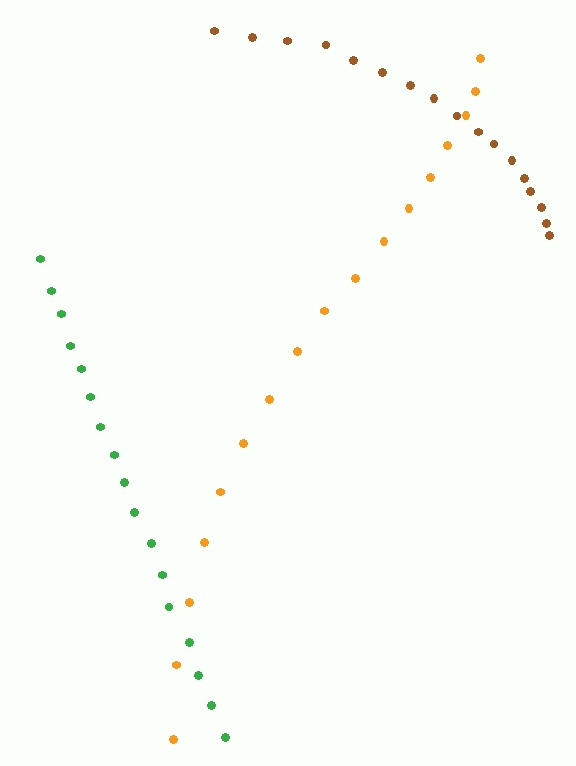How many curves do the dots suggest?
There are 3 distinct paths.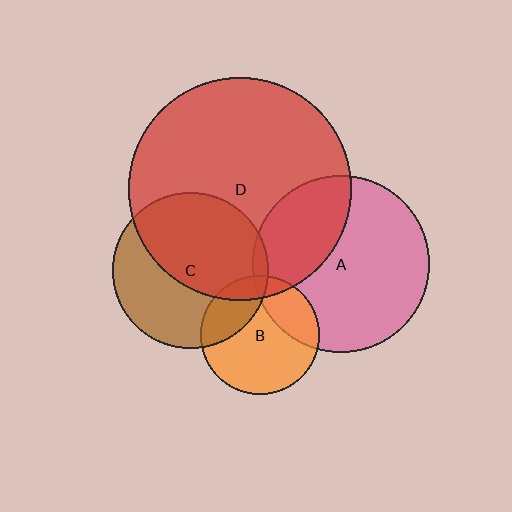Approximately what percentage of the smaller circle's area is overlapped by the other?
Approximately 5%.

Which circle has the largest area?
Circle D (red).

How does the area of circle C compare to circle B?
Approximately 1.7 times.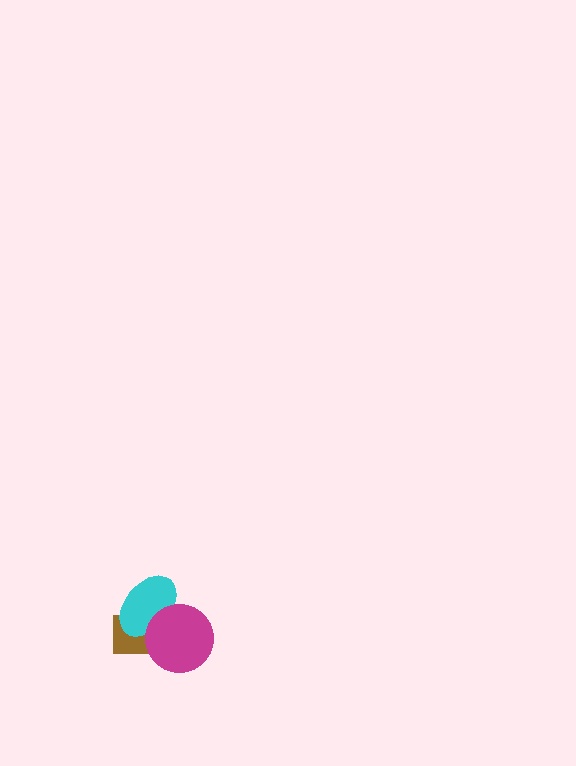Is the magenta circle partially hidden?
No, no other shape covers it.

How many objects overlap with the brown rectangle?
2 objects overlap with the brown rectangle.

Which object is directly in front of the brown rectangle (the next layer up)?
The cyan ellipse is directly in front of the brown rectangle.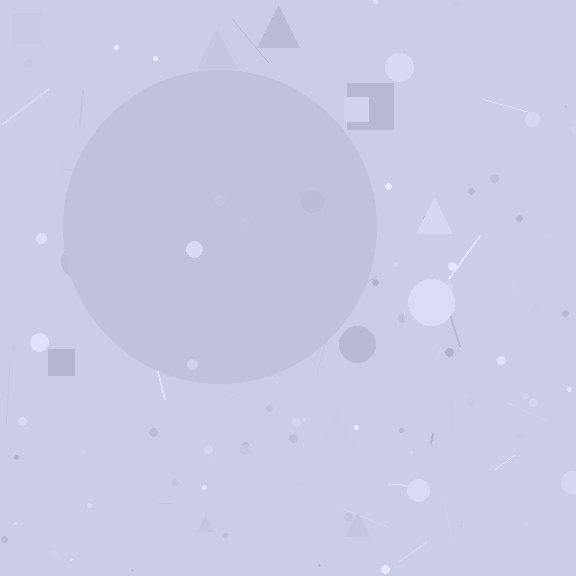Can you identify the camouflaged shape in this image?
The camouflaged shape is a circle.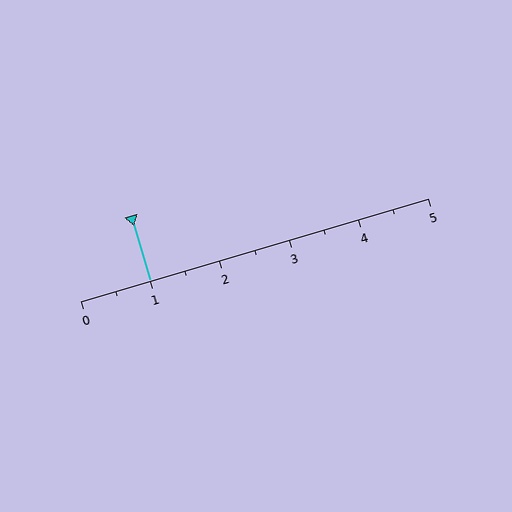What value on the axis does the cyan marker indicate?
The marker indicates approximately 1.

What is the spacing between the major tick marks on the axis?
The major ticks are spaced 1 apart.